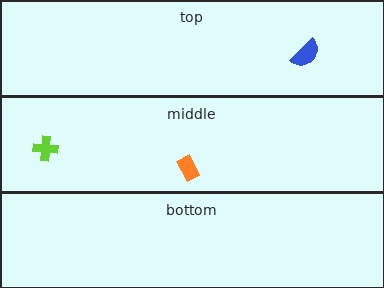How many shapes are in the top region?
1.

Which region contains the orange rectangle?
The middle region.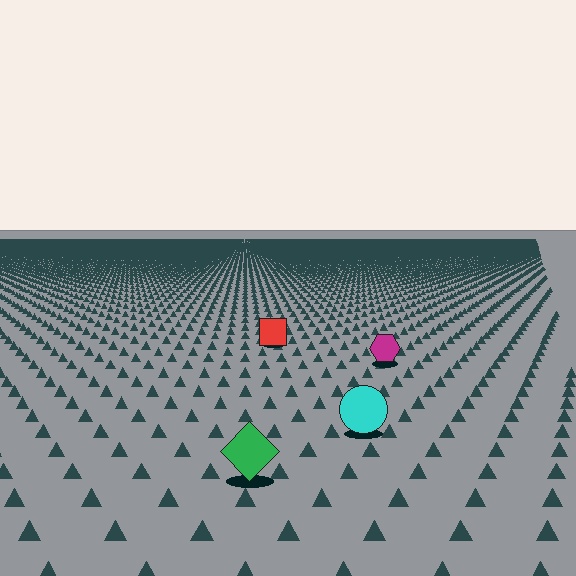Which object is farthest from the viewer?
The red square is farthest from the viewer. It appears smaller and the ground texture around it is denser.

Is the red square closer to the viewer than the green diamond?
No. The green diamond is closer — you can tell from the texture gradient: the ground texture is coarser near it.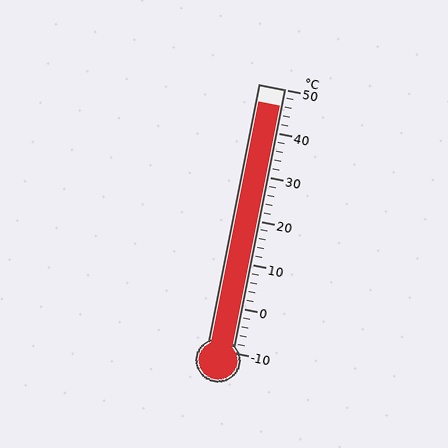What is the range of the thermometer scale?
The thermometer scale ranges from -10°C to 50°C.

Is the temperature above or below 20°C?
The temperature is above 20°C.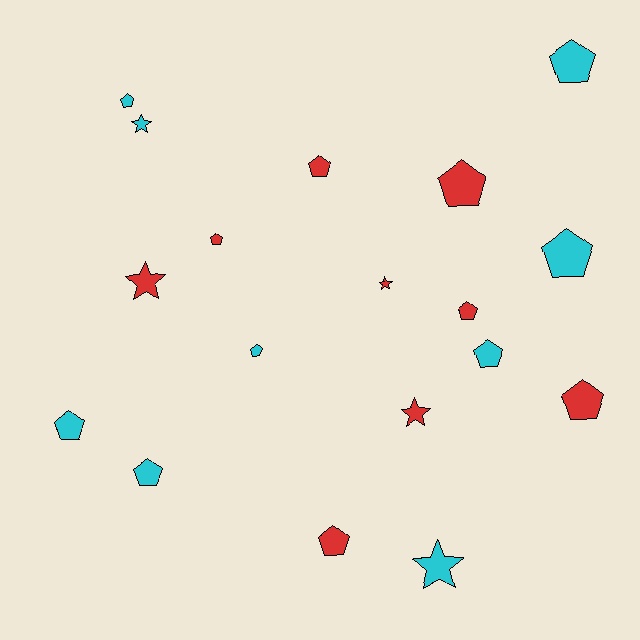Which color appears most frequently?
Cyan, with 9 objects.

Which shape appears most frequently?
Pentagon, with 13 objects.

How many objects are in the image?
There are 18 objects.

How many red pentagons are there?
There are 6 red pentagons.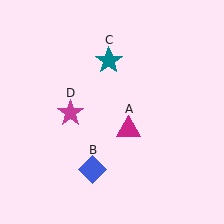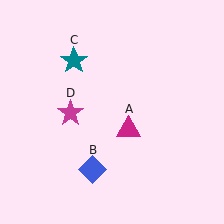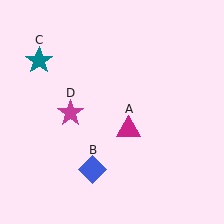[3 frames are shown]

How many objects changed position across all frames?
1 object changed position: teal star (object C).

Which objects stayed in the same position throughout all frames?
Magenta triangle (object A) and blue diamond (object B) and magenta star (object D) remained stationary.